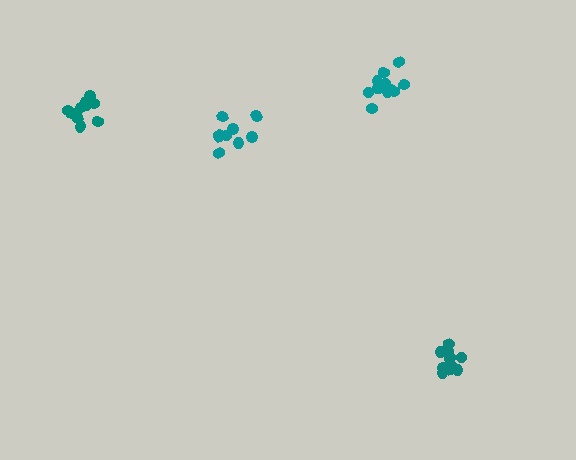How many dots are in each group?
Group 1: 13 dots, Group 2: 12 dots, Group 3: 12 dots, Group 4: 9 dots (46 total).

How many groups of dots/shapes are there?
There are 4 groups.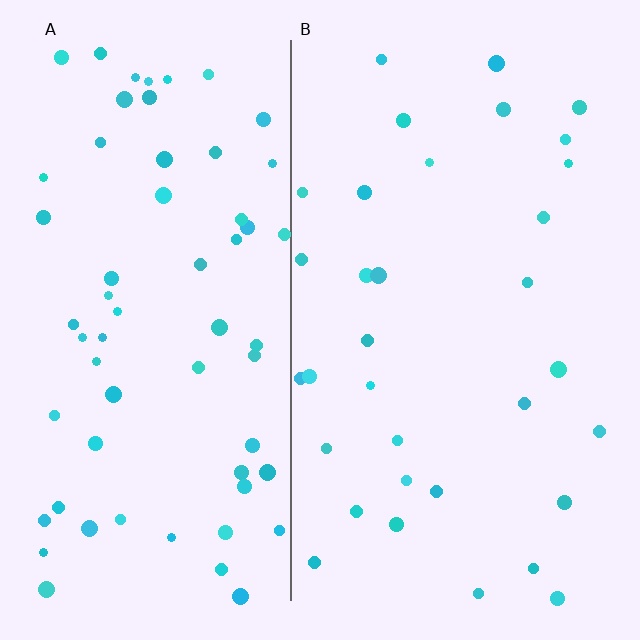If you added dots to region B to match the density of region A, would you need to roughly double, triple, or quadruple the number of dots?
Approximately double.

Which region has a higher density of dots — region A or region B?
A (the left).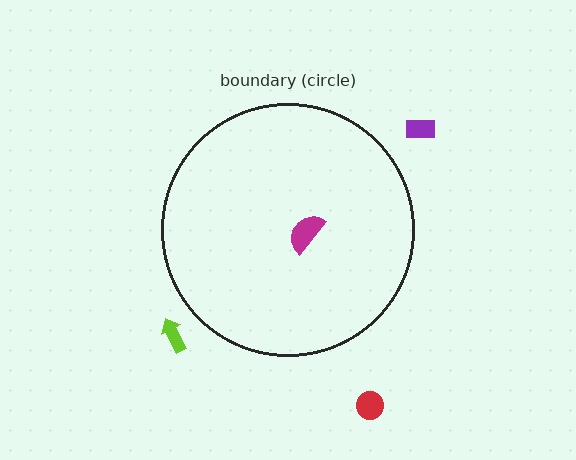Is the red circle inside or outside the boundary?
Outside.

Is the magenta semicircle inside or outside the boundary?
Inside.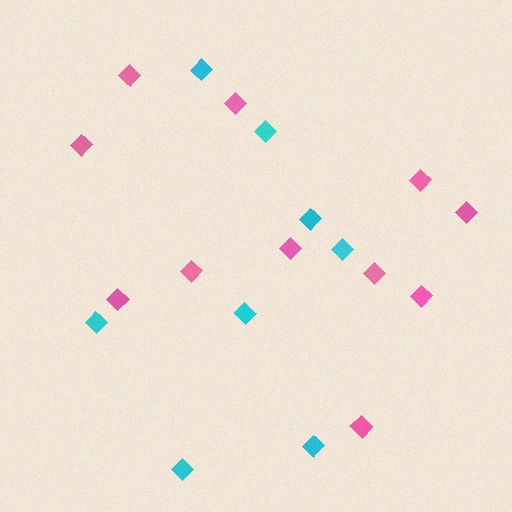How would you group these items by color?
There are 2 groups: one group of pink diamonds (11) and one group of cyan diamonds (8).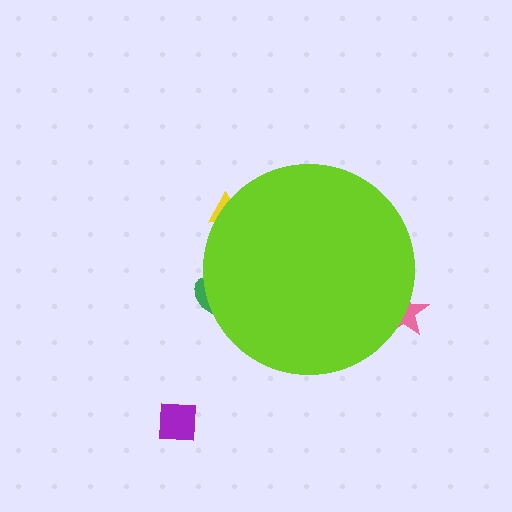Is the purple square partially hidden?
No, the purple square is fully visible.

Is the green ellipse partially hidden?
Yes, the green ellipse is partially hidden behind the lime circle.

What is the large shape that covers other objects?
A lime circle.